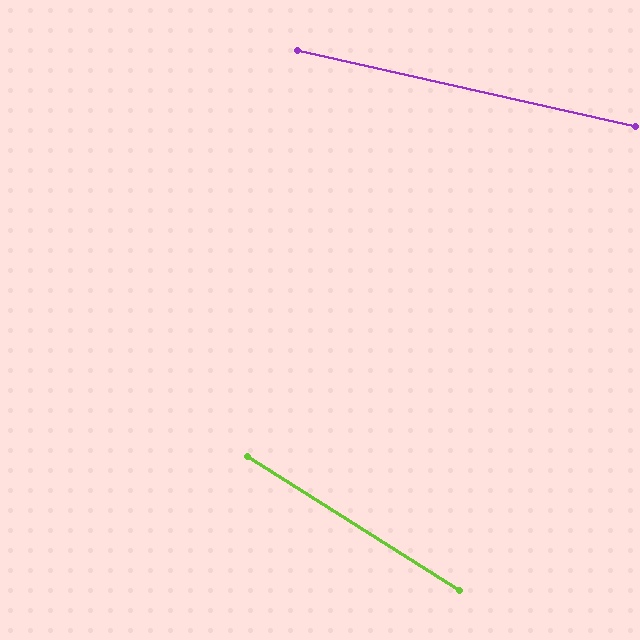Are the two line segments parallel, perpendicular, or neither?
Neither parallel nor perpendicular — they differ by about 20°.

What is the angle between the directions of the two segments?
Approximately 20 degrees.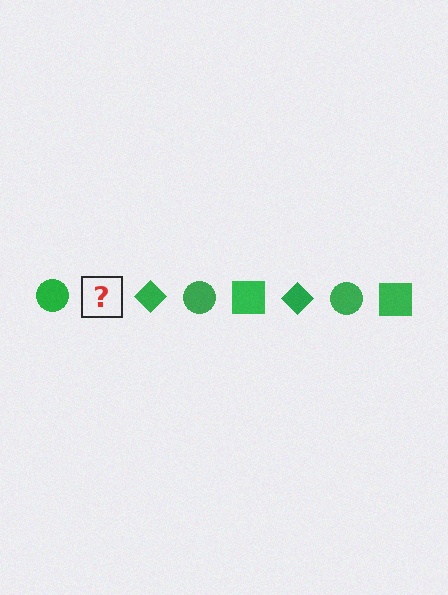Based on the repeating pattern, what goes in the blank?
The blank should be a green square.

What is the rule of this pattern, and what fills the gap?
The rule is that the pattern cycles through circle, square, diamond shapes in green. The gap should be filled with a green square.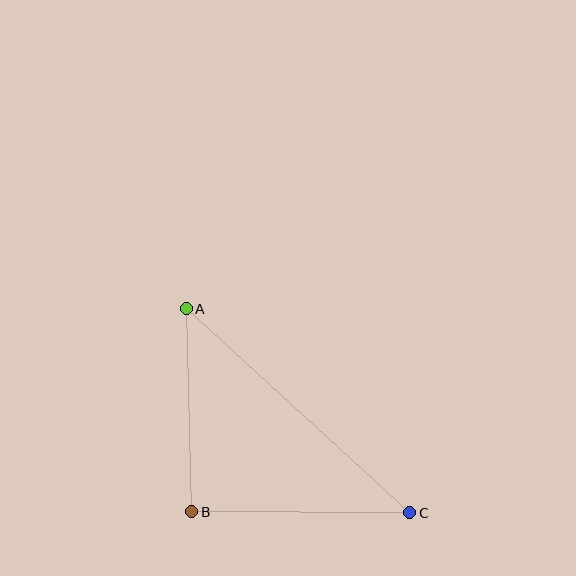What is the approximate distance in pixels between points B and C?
The distance between B and C is approximately 218 pixels.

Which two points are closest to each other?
Points A and B are closest to each other.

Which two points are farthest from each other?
Points A and C are farthest from each other.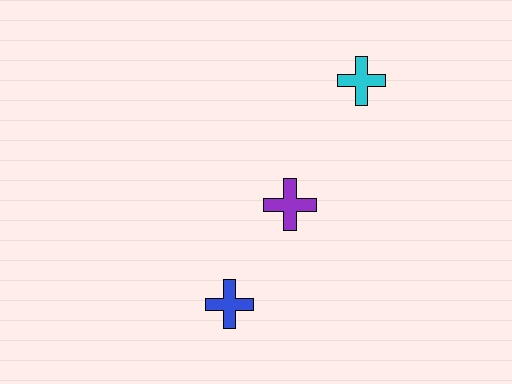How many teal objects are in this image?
There are no teal objects.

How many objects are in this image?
There are 3 objects.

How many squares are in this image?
There are no squares.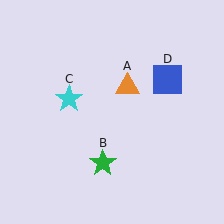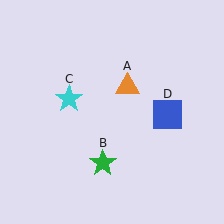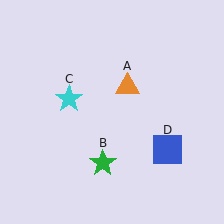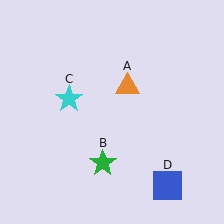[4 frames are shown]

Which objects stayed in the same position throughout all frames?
Orange triangle (object A) and green star (object B) and cyan star (object C) remained stationary.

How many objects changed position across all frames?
1 object changed position: blue square (object D).